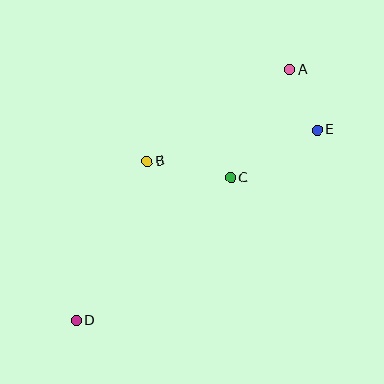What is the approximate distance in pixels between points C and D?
The distance between C and D is approximately 210 pixels.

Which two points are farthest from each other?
Points A and D are farthest from each other.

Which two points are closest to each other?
Points A and E are closest to each other.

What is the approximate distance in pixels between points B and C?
The distance between B and C is approximately 85 pixels.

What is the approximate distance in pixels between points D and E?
The distance between D and E is approximately 307 pixels.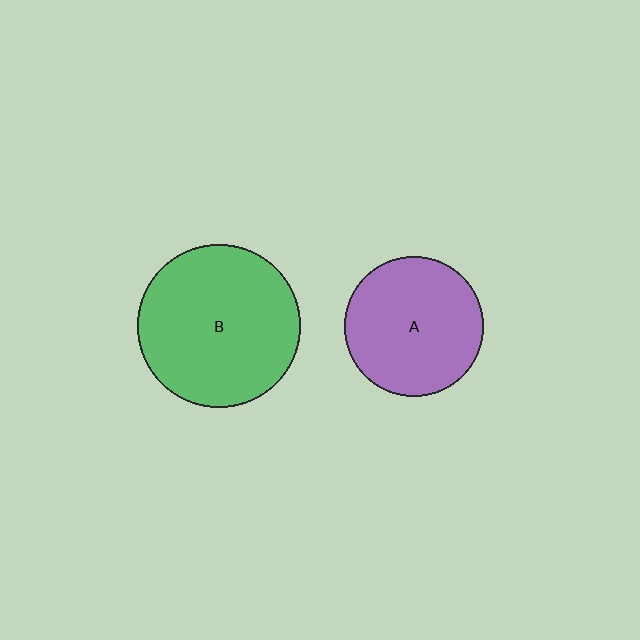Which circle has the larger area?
Circle B (green).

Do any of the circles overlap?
No, none of the circles overlap.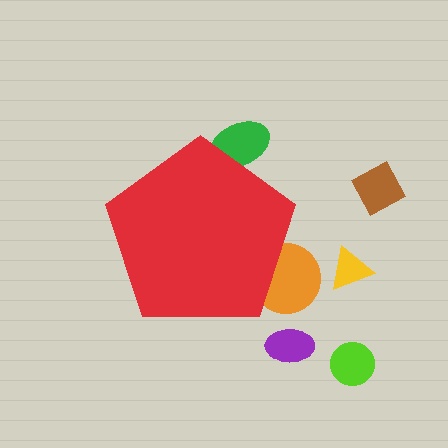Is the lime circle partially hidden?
No, the lime circle is fully visible.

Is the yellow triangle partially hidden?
No, the yellow triangle is fully visible.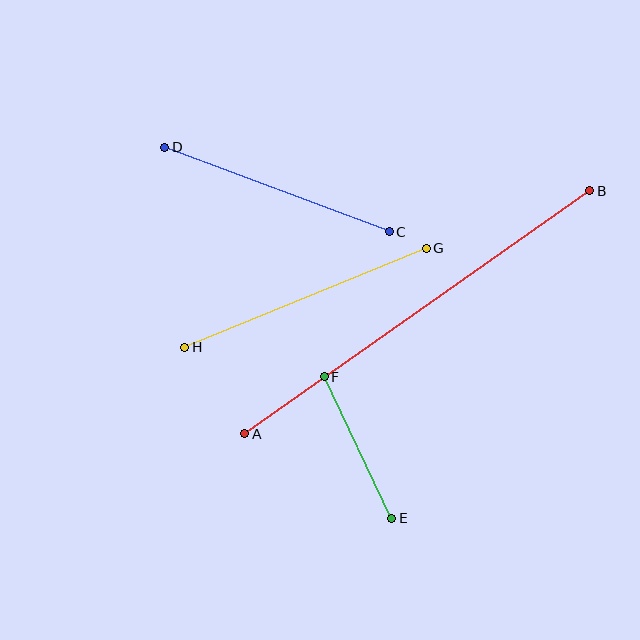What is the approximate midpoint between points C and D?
The midpoint is at approximately (277, 190) pixels.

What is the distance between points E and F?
The distance is approximately 157 pixels.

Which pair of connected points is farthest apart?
Points A and B are farthest apart.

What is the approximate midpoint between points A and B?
The midpoint is at approximately (417, 312) pixels.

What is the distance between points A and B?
The distance is approximately 422 pixels.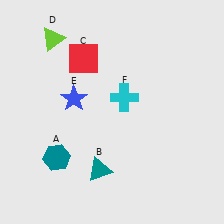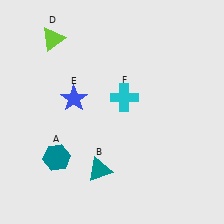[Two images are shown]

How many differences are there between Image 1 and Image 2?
There is 1 difference between the two images.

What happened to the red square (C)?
The red square (C) was removed in Image 2. It was in the top-left area of Image 1.